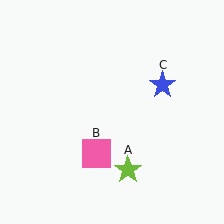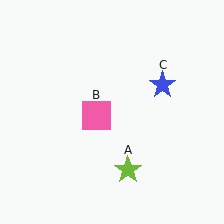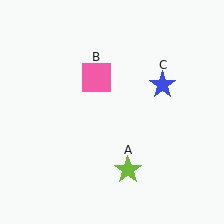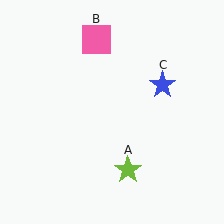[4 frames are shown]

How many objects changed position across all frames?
1 object changed position: pink square (object B).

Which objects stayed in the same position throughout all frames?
Lime star (object A) and blue star (object C) remained stationary.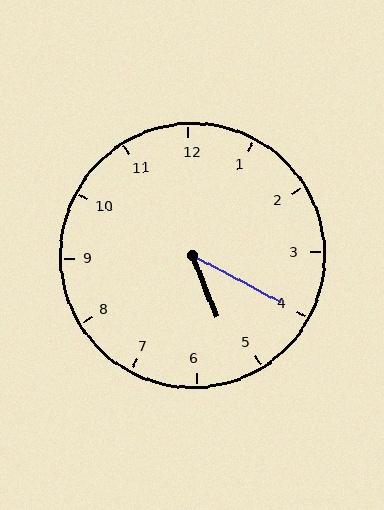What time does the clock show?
5:20.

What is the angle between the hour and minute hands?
Approximately 40 degrees.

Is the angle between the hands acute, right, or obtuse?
It is acute.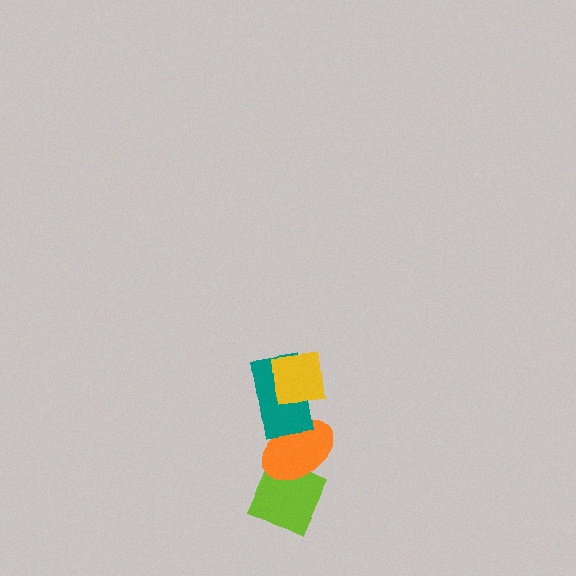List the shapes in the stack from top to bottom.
From top to bottom: the yellow square, the teal rectangle, the orange ellipse, the lime diamond.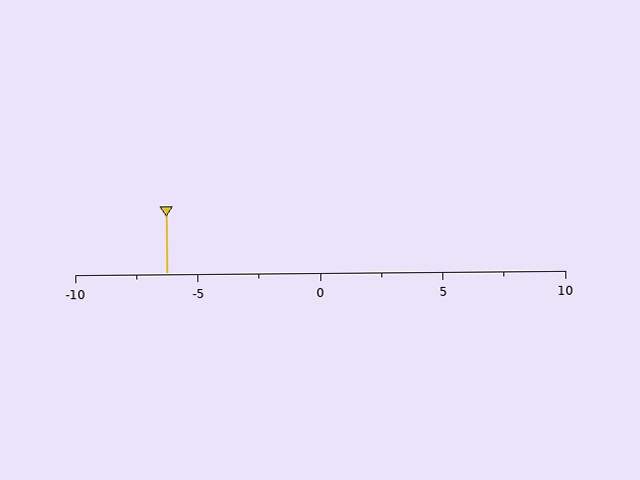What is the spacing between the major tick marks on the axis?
The major ticks are spaced 5 apart.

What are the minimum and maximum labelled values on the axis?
The axis runs from -10 to 10.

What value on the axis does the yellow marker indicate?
The marker indicates approximately -6.2.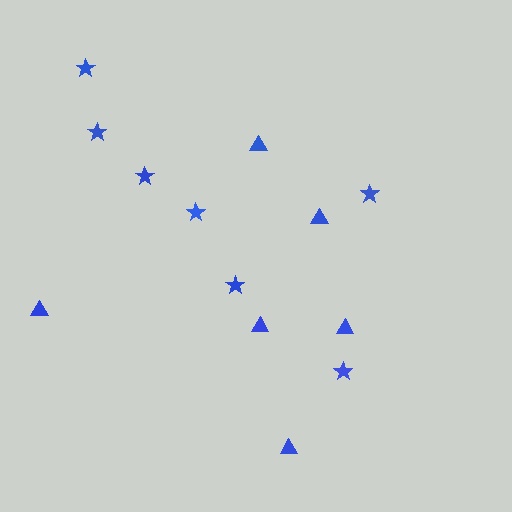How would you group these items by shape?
There are 2 groups: one group of triangles (6) and one group of stars (7).